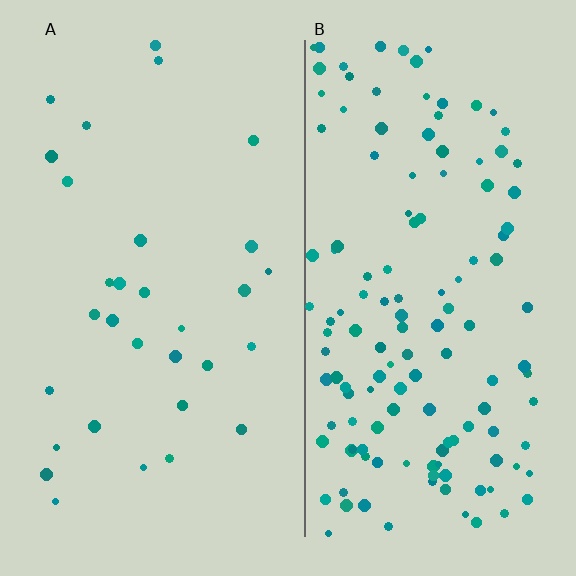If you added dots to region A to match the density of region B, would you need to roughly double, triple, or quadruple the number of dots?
Approximately quadruple.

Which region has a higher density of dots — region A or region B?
B (the right).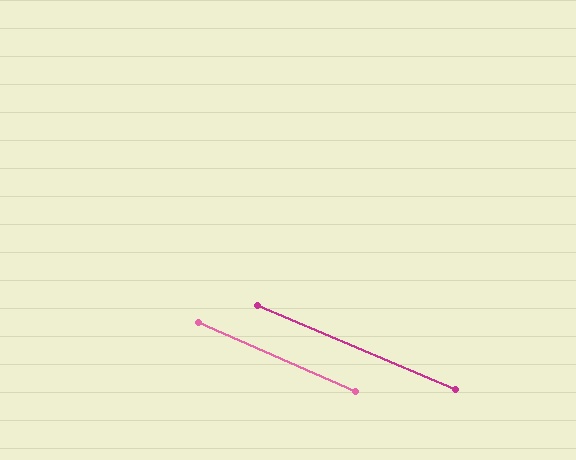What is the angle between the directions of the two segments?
Approximately 1 degree.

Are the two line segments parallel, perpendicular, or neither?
Parallel — their directions differ by only 0.6°.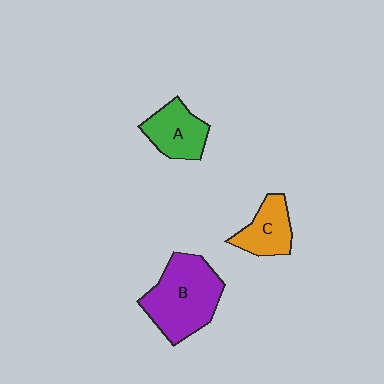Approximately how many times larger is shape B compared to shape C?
Approximately 2.0 times.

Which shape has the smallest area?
Shape C (orange).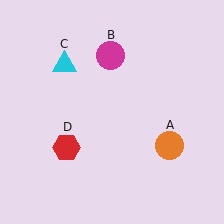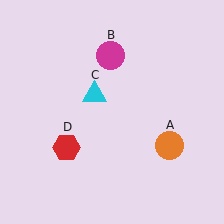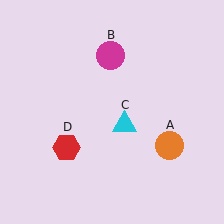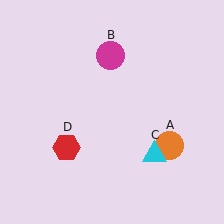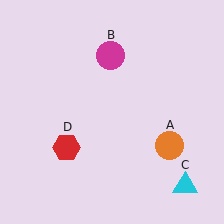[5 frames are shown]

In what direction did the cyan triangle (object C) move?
The cyan triangle (object C) moved down and to the right.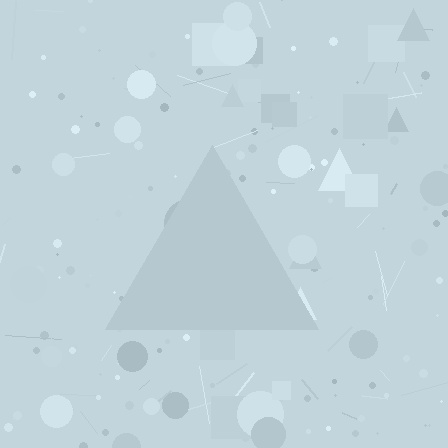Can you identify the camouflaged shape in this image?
The camouflaged shape is a triangle.